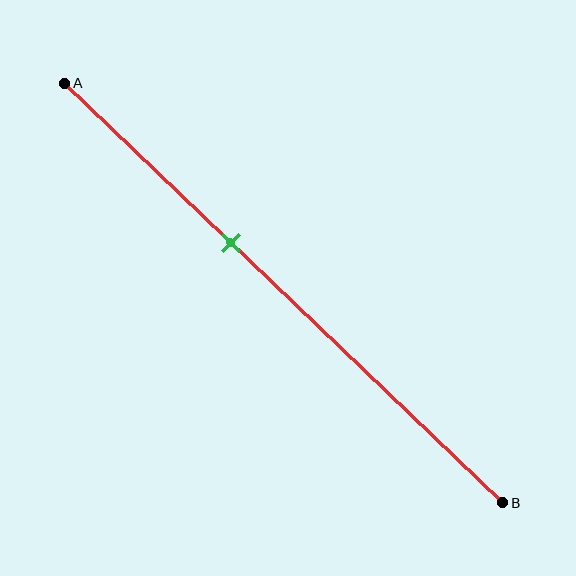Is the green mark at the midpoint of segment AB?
No, the mark is at about 40% from A, not at the 50% midpoint.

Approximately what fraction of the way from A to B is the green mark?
The green mark is approximately 40% of the way from A to B.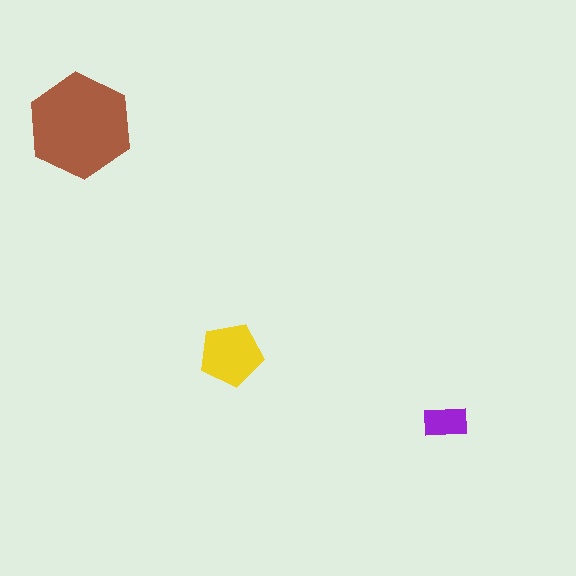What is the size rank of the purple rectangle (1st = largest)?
3rd.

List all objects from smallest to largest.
The purple rectangle, the yellow pentagon, the brown hexagon.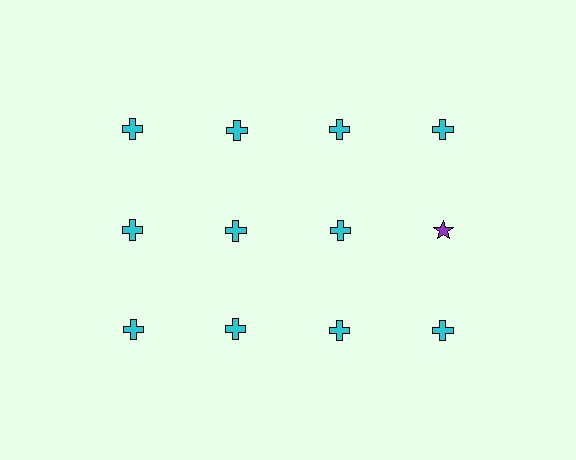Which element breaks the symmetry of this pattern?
The purple star in the second row, second from right column breaks the symmetry. All other shapes are cyan crosses.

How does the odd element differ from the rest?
It differs in both color (purple instead of cyan) and shape (star instead of cross).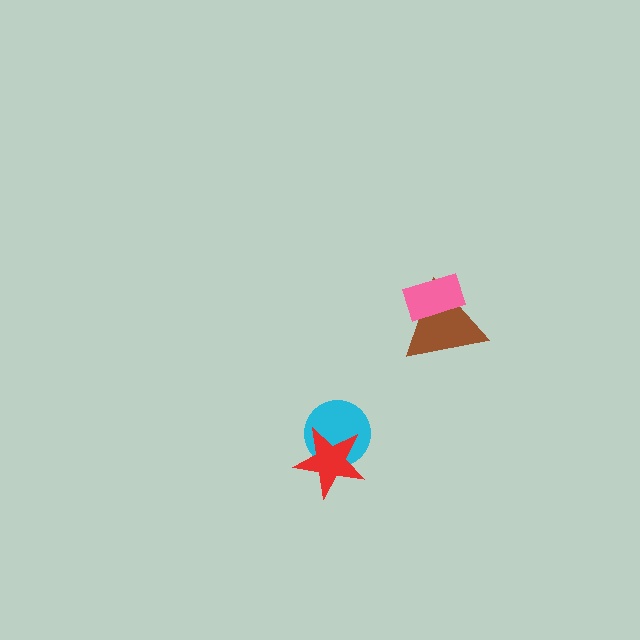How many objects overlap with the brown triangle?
1 object overlaps with the brown triangle.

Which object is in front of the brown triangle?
The pink rectangle is in front of the brown triangle.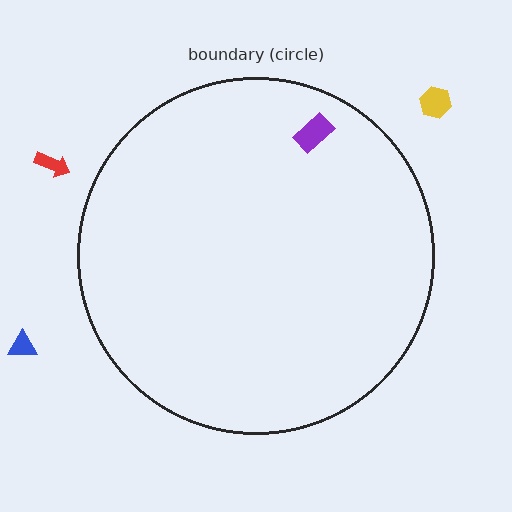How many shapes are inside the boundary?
1 inside, 3 outside.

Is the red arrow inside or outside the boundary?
Outside.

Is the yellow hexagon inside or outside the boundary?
Outside.